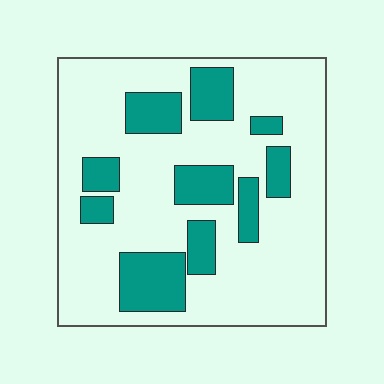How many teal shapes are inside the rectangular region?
10.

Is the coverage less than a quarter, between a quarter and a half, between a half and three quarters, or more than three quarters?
Between a quarter and a half.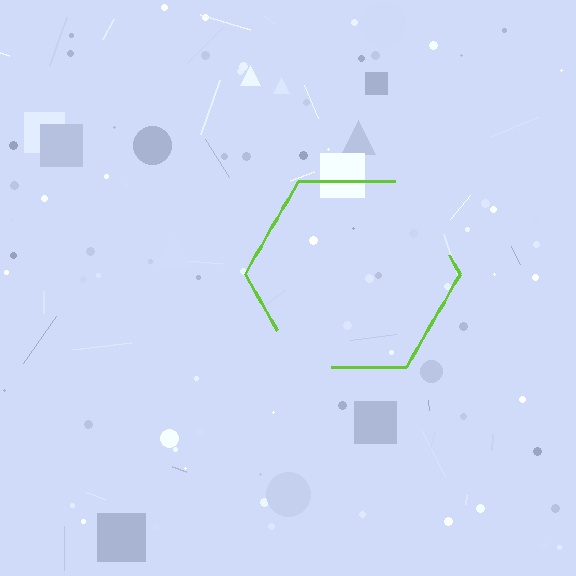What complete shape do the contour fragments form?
The contour fragments form a hexagon.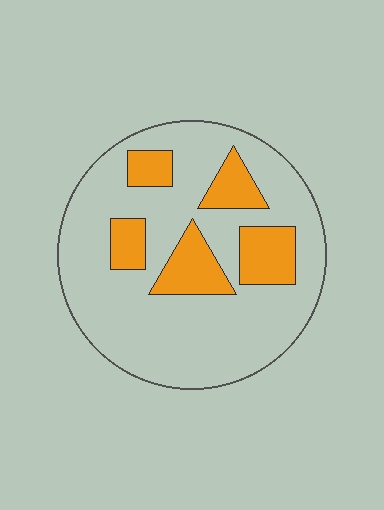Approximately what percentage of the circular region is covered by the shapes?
Approximately 20%.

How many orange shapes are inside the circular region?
5.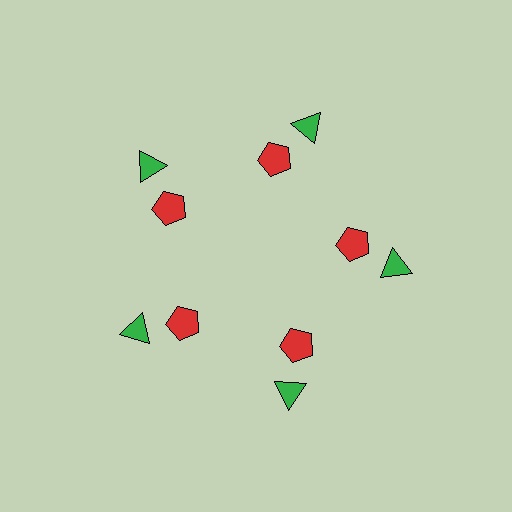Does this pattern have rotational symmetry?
Yes, this pattern has 5-fold rotational symmetry. It looks the same after rotating 72 degrees around the center.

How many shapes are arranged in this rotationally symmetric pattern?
There are 10 shapes, arranged in 5 groups of 2.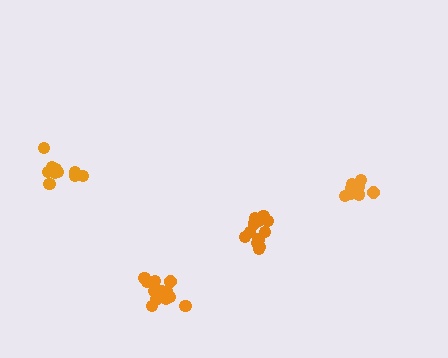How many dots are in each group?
Group 1: 10 dots, Group 2: 13 dots, Group 3: 13 dots, Group 4: 11 dots (47 total).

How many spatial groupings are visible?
There are 4 spatial groupings.